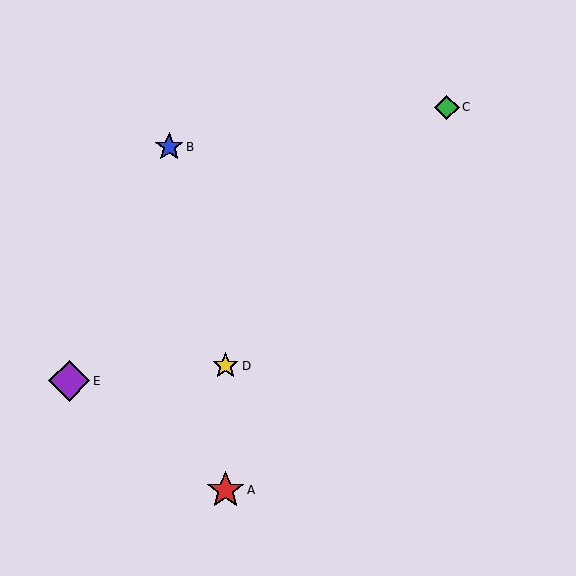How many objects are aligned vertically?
2 objects (A, D) are aligned vertically.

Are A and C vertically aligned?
No, A is at x≈226 and C is at x≈447.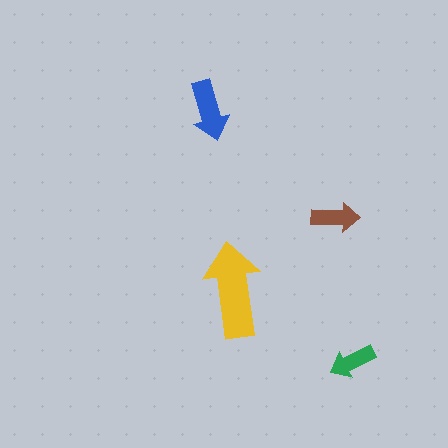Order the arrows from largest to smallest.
the yellow one, the blue one, the brown one, the green one.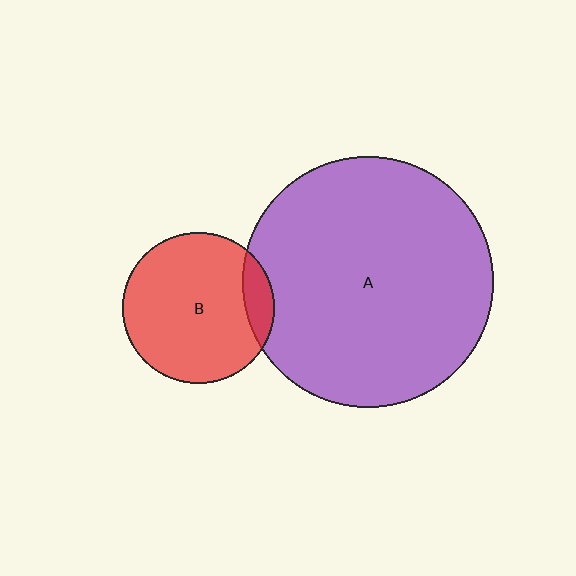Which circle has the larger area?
Circle A (purple).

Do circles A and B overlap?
Yes.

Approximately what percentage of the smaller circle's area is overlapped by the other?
Approximately 10%.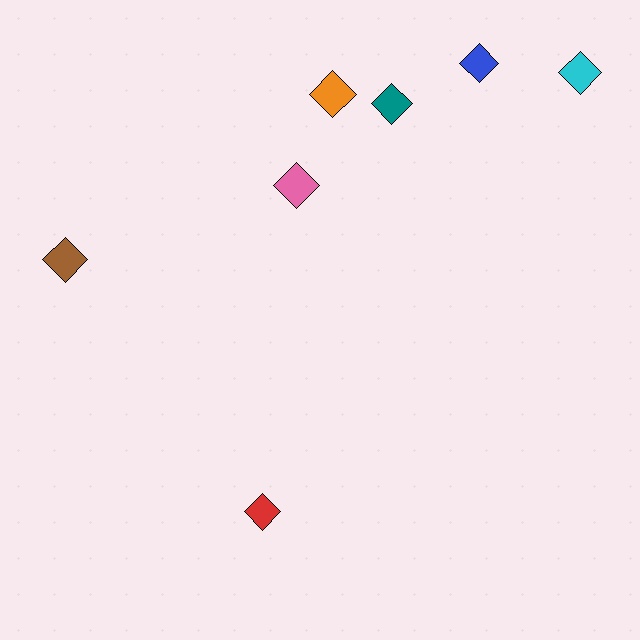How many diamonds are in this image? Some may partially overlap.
There are 7 diamonds.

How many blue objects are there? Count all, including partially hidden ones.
There is 1 blue object.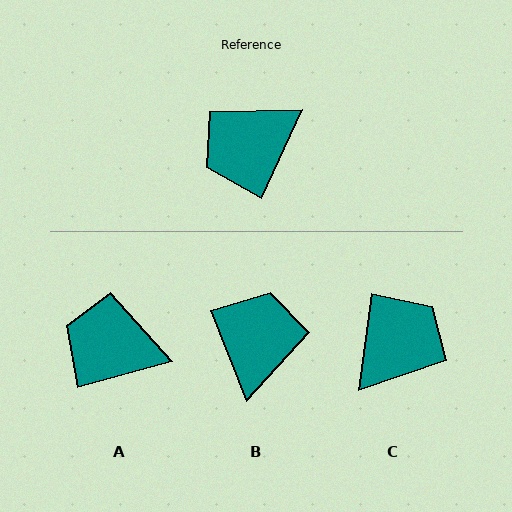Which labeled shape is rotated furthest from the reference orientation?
C, about 163 degrees away.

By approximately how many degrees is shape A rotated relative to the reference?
Approximately 50 degrees clockwise.